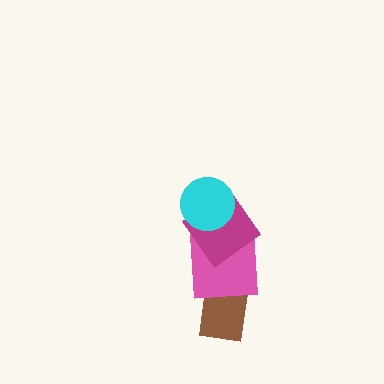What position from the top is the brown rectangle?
The brown rectangle is 4th from the top.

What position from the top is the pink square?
The pink square is 3rd from the top.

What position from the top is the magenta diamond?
The magenta diamond is 2nd from the top.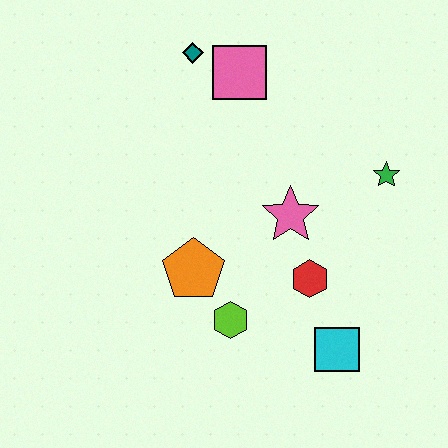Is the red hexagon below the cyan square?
No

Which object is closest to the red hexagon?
The pink star is closest to the red hexagon.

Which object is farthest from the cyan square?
The teal diamond is farthest from the cyan square.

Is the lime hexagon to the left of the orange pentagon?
No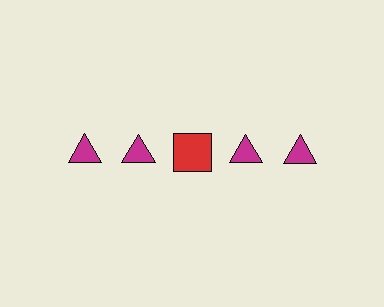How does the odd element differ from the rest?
It differs in both color (red instead of magenta) and shape (square instead of triangle).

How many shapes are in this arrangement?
There are 5 shapes arranged in a grid pattern.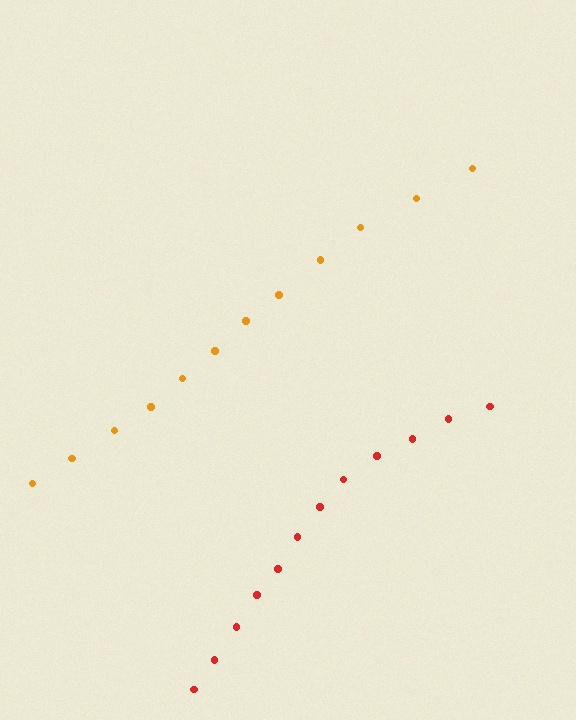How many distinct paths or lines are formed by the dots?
There are 2 distinct paths.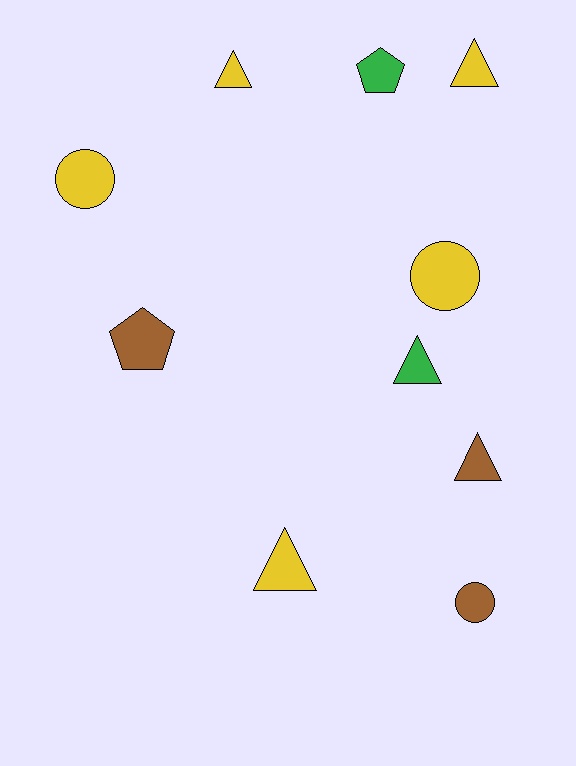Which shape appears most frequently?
Triangle, with 5 objects.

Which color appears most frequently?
Yellow, with 5 objects.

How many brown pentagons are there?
There is 1 brown pentagon.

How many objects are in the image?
There are 10 objects.